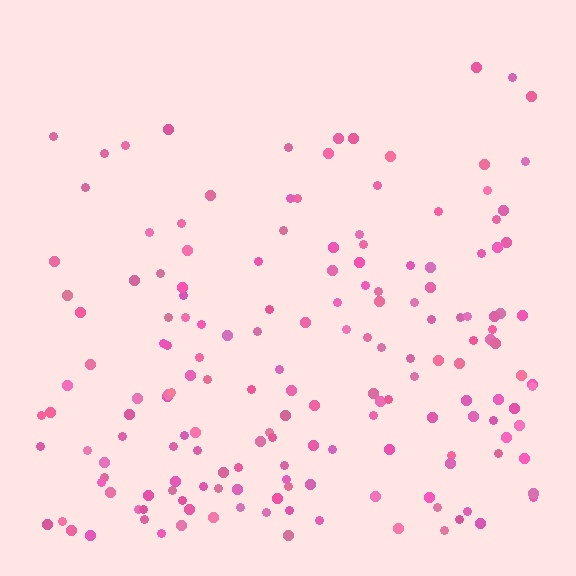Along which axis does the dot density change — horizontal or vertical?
Vertical.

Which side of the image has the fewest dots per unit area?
The top.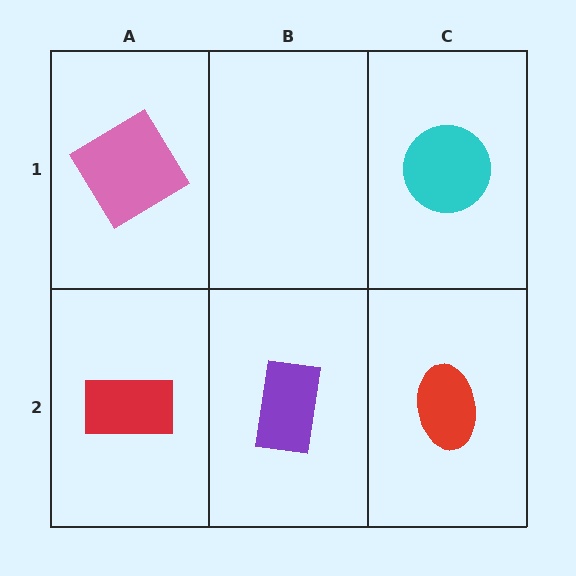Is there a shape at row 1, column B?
No, that cell is empty.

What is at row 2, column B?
A purple rectangle.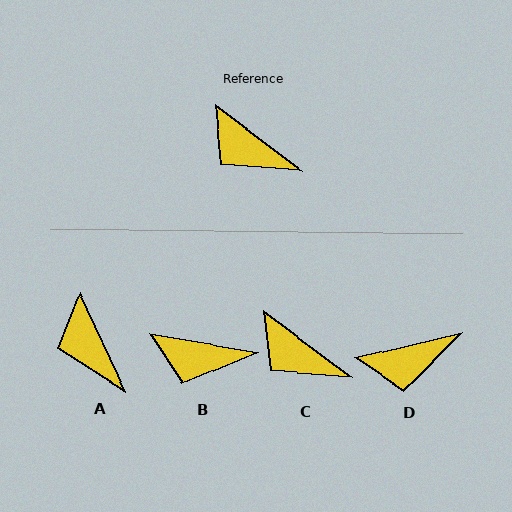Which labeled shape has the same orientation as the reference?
C.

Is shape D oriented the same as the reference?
No, it is off by about 50 degrees.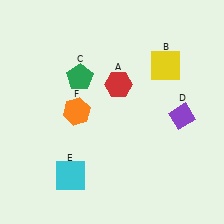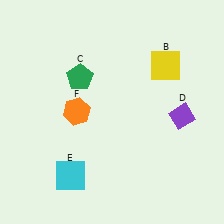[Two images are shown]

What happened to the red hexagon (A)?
The red hexagon (A) was removed in Image 2. It was in the top-right area of Image 1.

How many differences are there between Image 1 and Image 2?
There is 1 difference between the two images.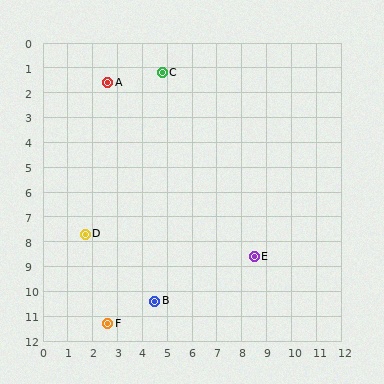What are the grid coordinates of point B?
Point B is at approximately (4.5, 10.4).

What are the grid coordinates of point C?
Point C is at approximately (4.8, 1.2).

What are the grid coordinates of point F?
Point F is at approximately (2.6, 11.3).